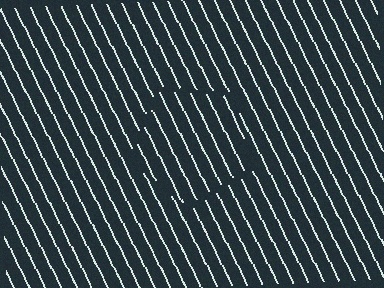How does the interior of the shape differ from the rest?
The interior of the shape contains the same grating, shifted by half a period — the contour is defined by the phase discontinuity where line-ends from the inner and outer gratings abut.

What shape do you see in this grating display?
An illusory pentagon. The interior of the shape contains the same grating, shifted by half a period — the contour is defined by the phase discontinuity where line-ends from the inner and outer gratings abut.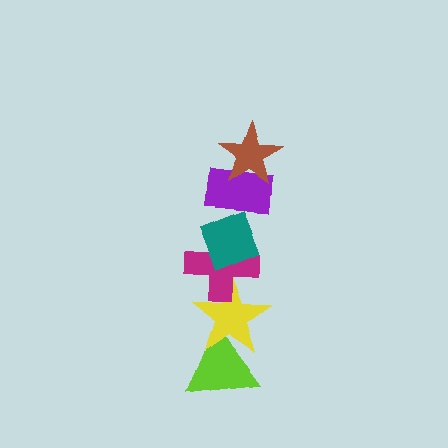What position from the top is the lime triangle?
The lime triangle is 6th from the top.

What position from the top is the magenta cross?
The magenta cross is 4th from the top.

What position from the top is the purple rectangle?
The purple rectangle is 2nd from the top.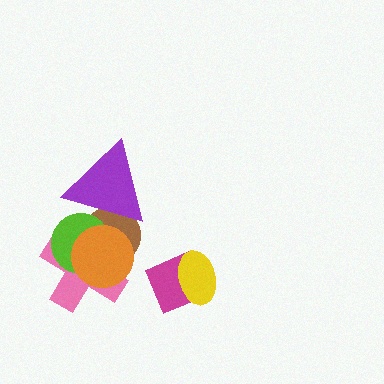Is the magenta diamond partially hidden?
Yes, it is partially covered by another shape.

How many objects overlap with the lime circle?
4 objects overlap with the lime circle.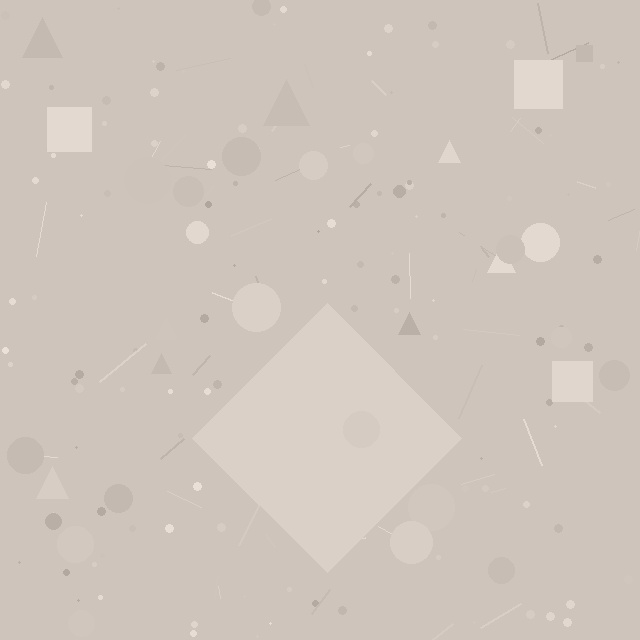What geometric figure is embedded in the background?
A diamond is embedded in the background.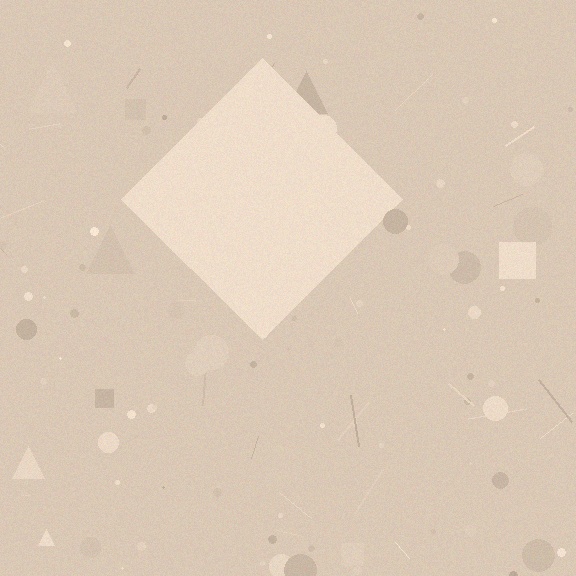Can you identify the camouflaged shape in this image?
The camouflaged shape is a diamond.